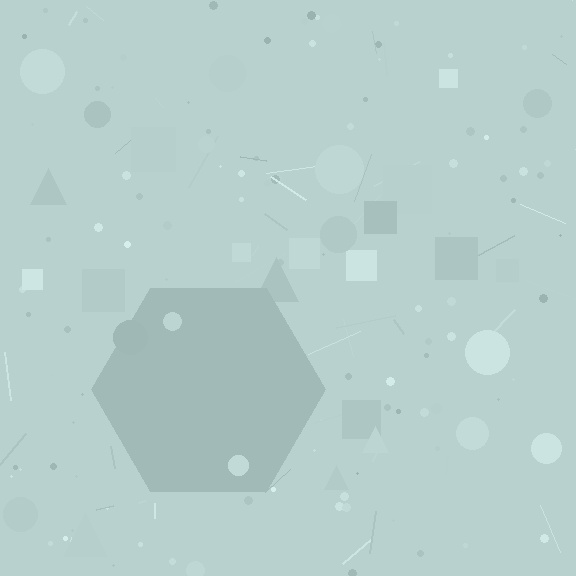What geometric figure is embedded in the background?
A hexagon is embedded in the background.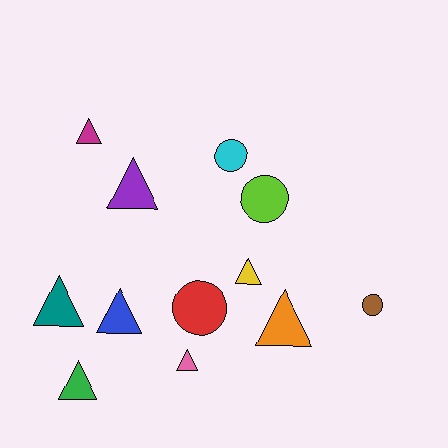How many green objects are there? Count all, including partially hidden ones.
There is 1 green object.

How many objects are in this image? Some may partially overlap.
There are 12 objects.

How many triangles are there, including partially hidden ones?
There are 8 triangles.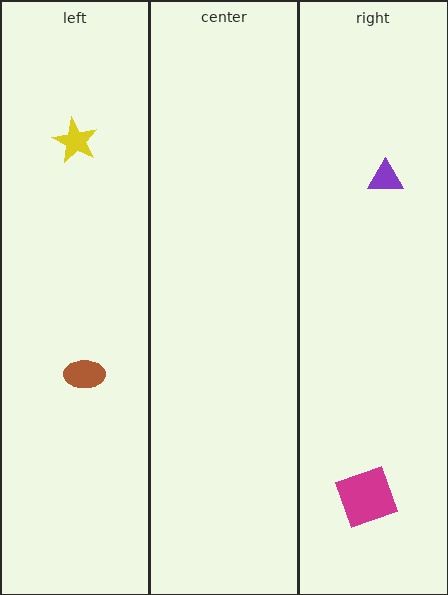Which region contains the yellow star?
The left region.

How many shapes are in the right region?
2.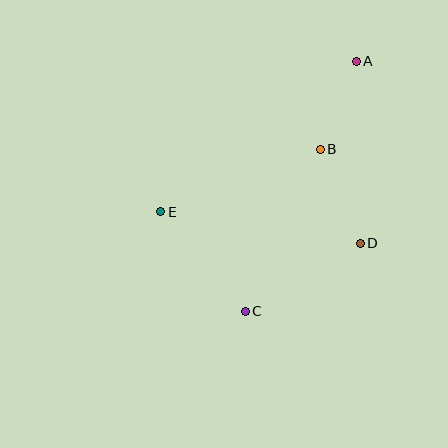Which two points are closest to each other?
Points A and B are closest to each other.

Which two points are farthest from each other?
Points A and C are farthest from each other.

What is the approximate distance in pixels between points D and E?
The distance between D and E is approximately 202 pixels.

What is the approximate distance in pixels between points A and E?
The distance between A and E is approximately 247 pixels.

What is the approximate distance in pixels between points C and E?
The distance between C and E is approximately 131 pixels.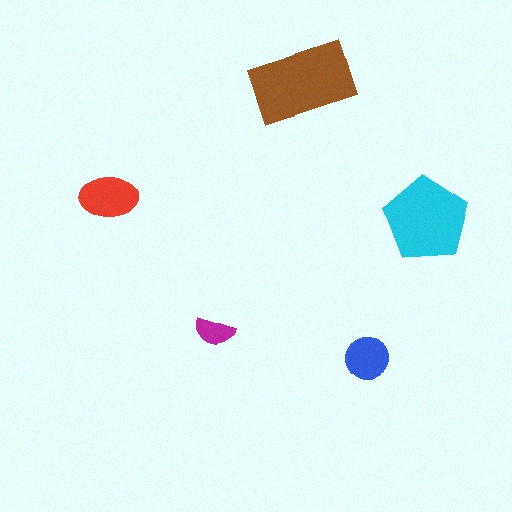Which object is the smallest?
The magenta semicircle.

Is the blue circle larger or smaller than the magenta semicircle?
Larger.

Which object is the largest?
The brown rectangle.